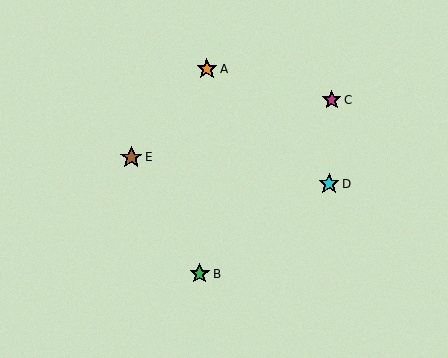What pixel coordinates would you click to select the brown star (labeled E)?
Click at (131, 157) to select the brown star E.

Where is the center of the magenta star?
The center of the magenta star is at (332, 100).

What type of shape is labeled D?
Shape D is a cyan star.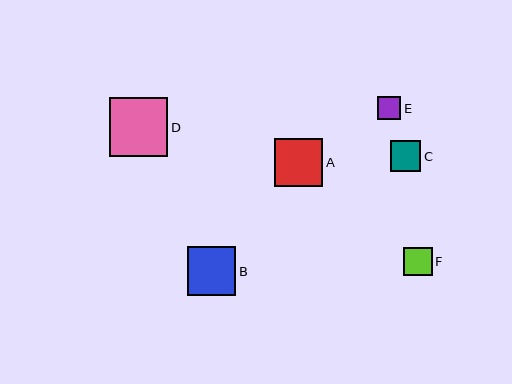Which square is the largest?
Square D is the largest with a size of approximately 58 pixels.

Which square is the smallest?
Square E is the smallest with a size of approximately 23 pixels.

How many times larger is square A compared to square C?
Square A is approximately 1.6 times the size of square C.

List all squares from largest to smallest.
From largest to smallest: D, B, A, C, F, E.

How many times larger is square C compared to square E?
Square C is approximately 1.3 times the size of square E.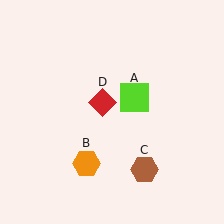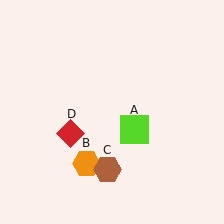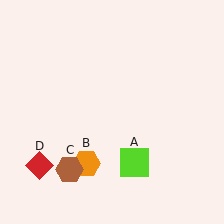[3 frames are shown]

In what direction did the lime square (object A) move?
The lime square (object A) moved down.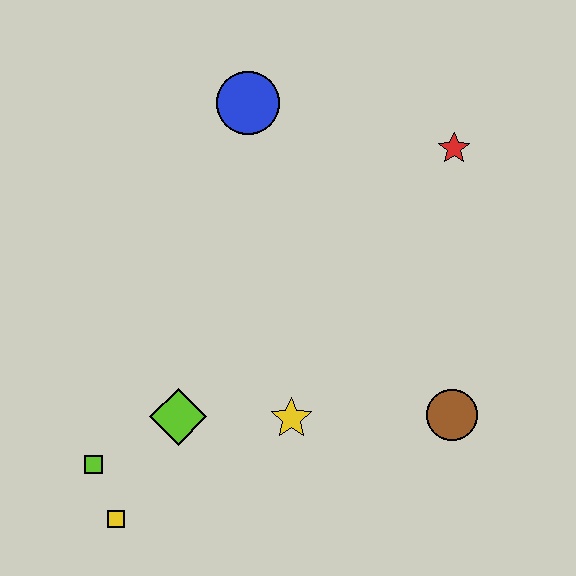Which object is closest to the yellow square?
The lime square is closest to the yellow square.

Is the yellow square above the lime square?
No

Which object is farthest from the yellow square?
The red star is farthest from the yellow square.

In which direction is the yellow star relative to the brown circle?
The yellow star is to the left of the brown circle.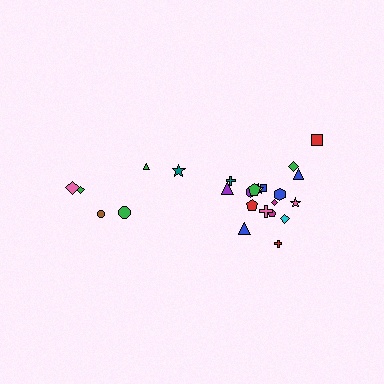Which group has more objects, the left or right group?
The right group.